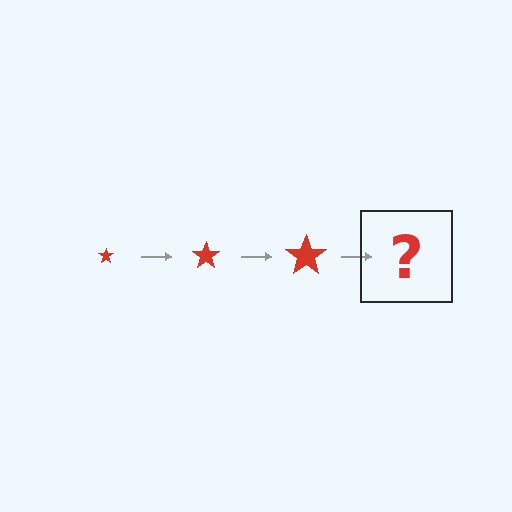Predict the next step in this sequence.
The next step is a red star, larger than the previous one.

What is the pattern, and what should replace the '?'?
The pattern is that the star gets progressively larger each step. The '?' should be a red star, larger than the previous one.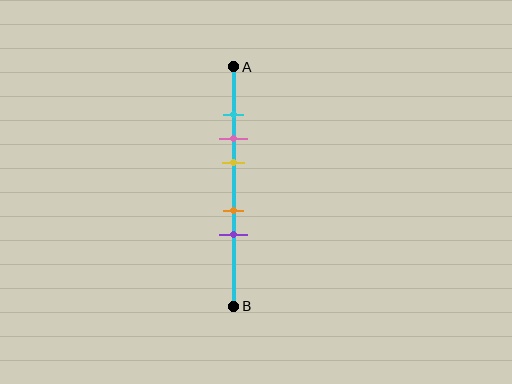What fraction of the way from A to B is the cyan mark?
The cyan mark is approximately 20% (0.2) of the way from A to B.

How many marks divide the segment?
There are 5 marks dividing the segment.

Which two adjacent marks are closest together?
The cyan and pink marks are the closest adjacent pair.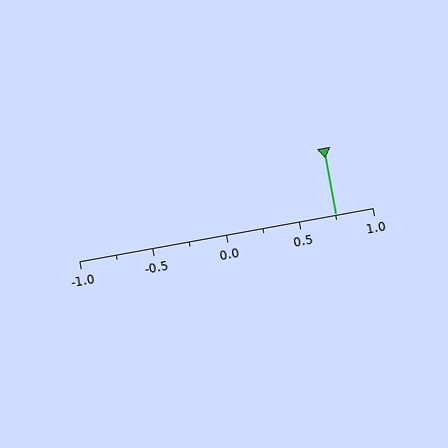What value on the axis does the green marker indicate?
The marker indicates approximately 0.75.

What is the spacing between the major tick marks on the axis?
The major ticks are spaced 0.5 apart.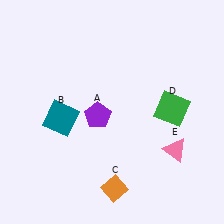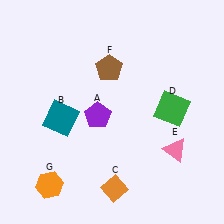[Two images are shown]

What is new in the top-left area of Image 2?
A brown pentagon (F) was added in the top-left area of Image 2.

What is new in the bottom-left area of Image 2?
An orange hexagon (G) was added in the bottom-left area of Image 2.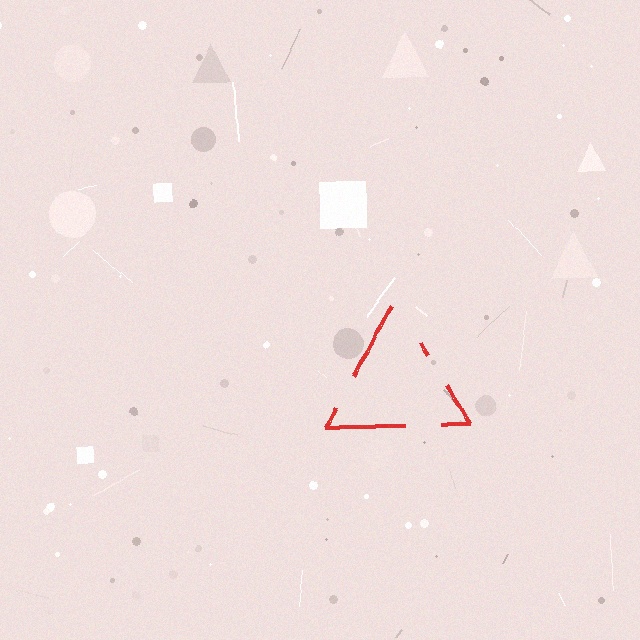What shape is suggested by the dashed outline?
The dashed outline suggests a triangle.